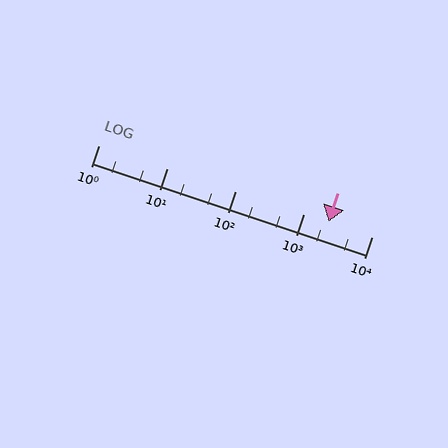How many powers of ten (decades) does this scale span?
The scale spans 4 decades, from 1 to 10000.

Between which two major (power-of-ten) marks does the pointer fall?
The pointer is between 1000 and 10000.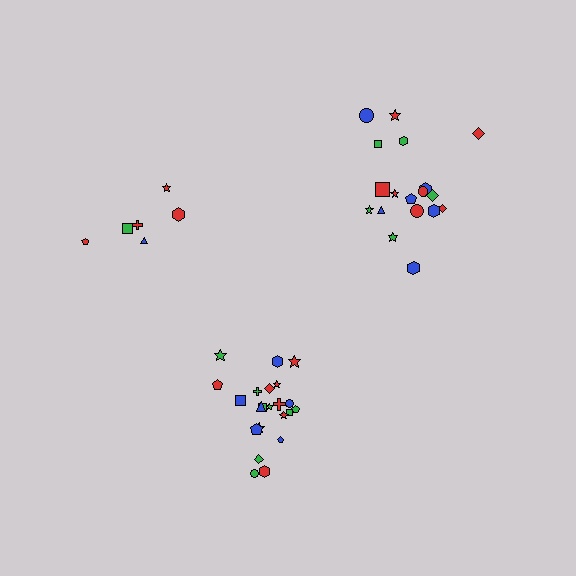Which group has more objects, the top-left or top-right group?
The top-right group.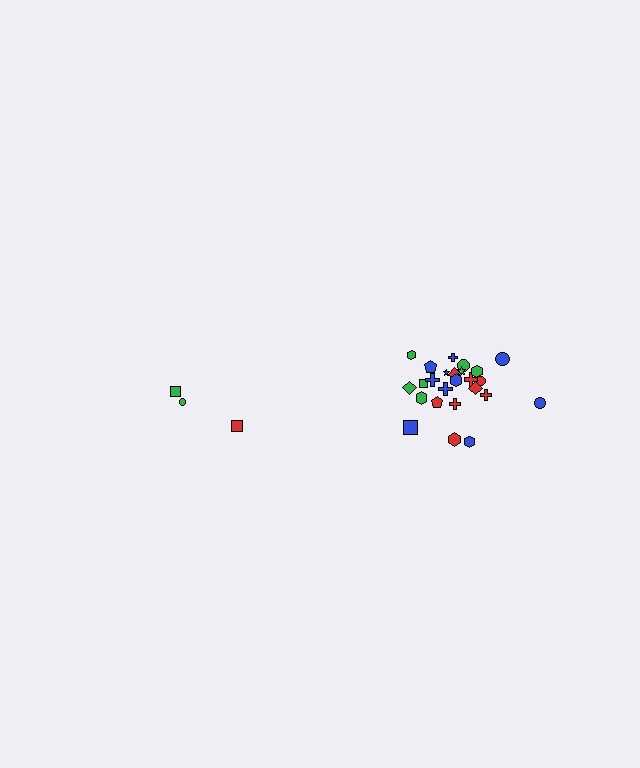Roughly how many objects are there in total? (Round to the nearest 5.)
Roughly 30 objects in total.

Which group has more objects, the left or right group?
The right group.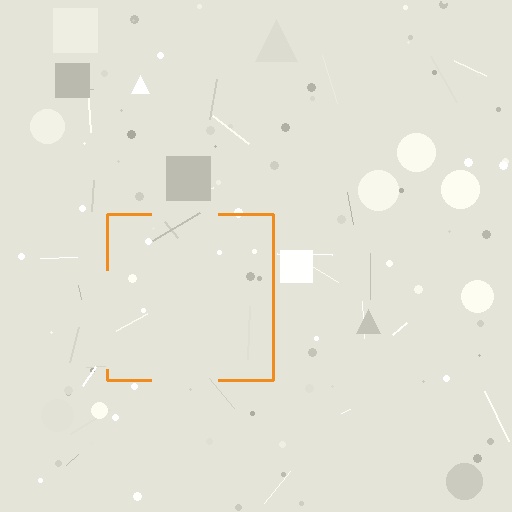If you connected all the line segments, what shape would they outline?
They would outline a square.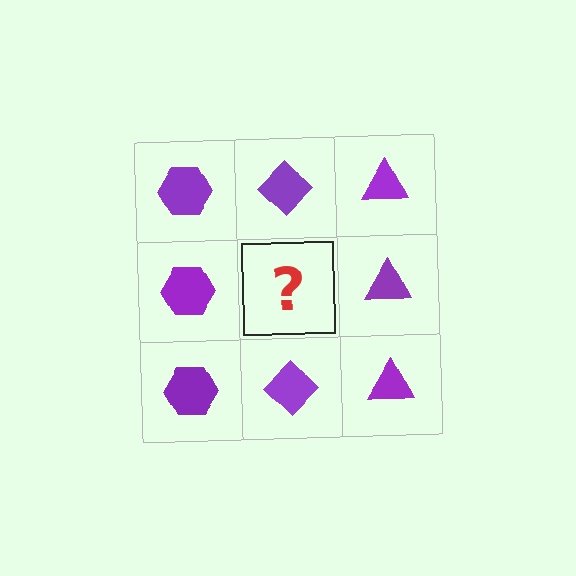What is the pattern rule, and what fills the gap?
The rule is that each column has a consistent shape. The gap should be filled with a purple diamond.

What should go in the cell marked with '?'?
The missing cell should contain a purple diamond.